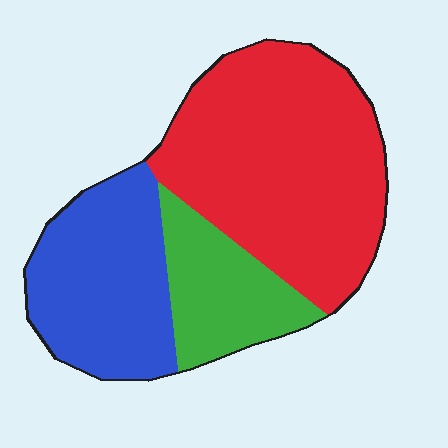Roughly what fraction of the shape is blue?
Blue covers 30% of the shape.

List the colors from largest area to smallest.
From largest to smallest: red, blue, green.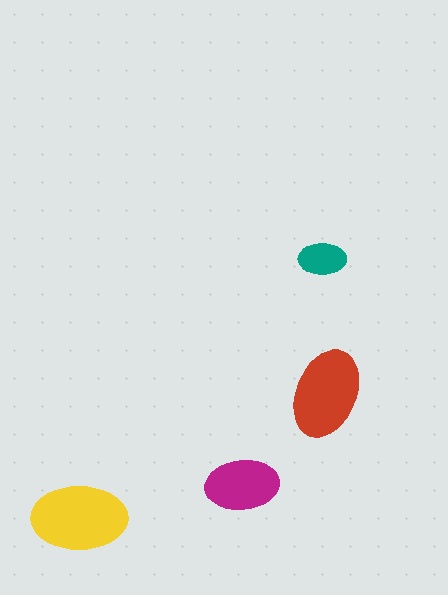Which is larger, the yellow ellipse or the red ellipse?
The yellow one.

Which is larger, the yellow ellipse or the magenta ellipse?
The yellow one.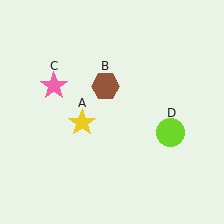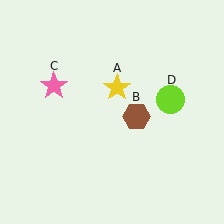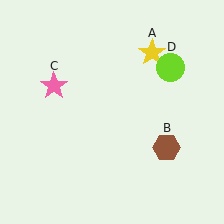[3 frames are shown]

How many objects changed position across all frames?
3 objects changed position: yellow star (object A), brown hexagon (object B), lime circle (object D).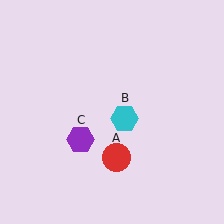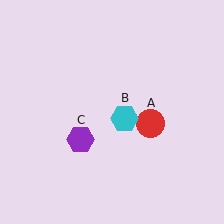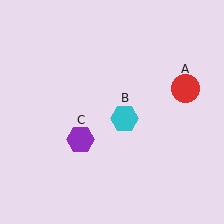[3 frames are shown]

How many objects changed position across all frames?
1 object changed position: red circle (object A).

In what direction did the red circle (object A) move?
The red circle (object A) moved up and to the right.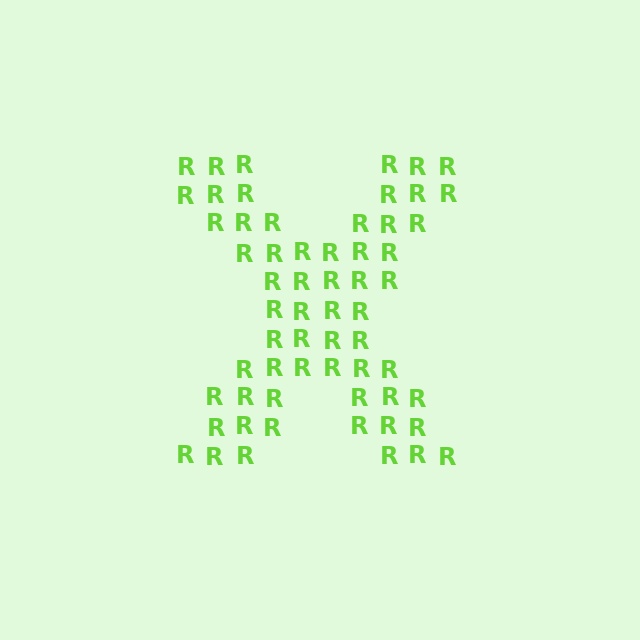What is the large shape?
The large shape is the letter X.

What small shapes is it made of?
It is made of small letter R's.